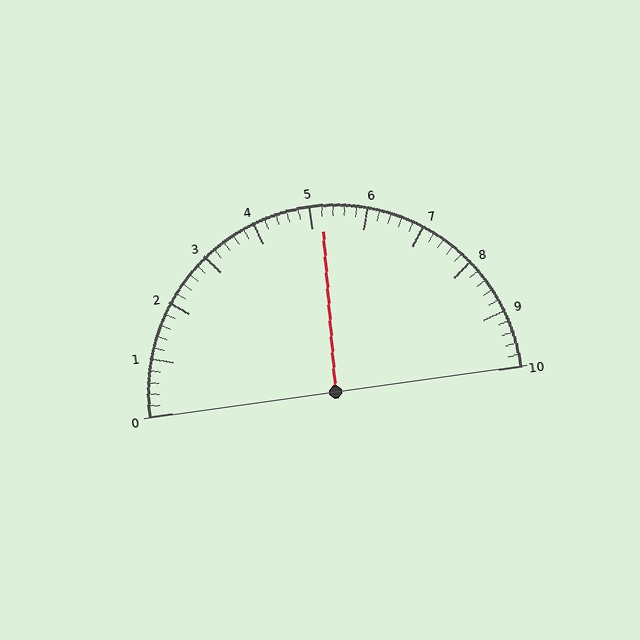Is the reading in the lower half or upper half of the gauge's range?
The reading is in the upper half of the range (0 to 10).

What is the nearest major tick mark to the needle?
The nearest major tick mark is 5.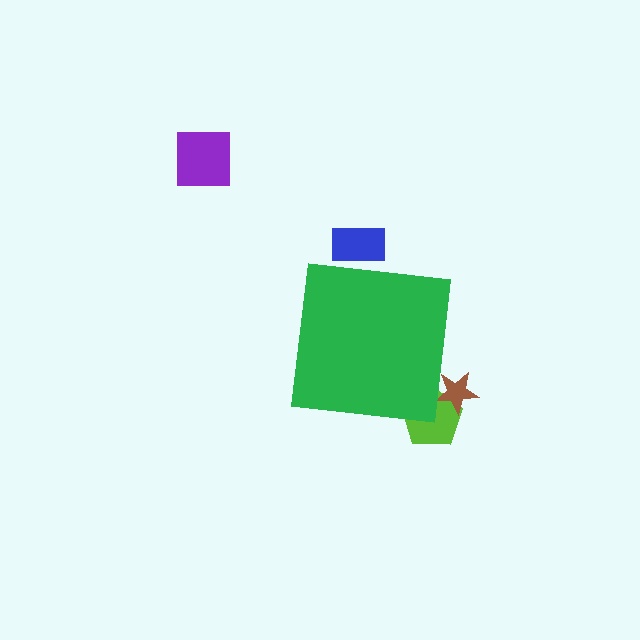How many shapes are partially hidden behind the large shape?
3 shapes are partially hidden.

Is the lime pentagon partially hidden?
Yes, the lime pentagon is partially hidden behind the green square.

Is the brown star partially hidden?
Yes, the brown star is partially hidden behind the green square.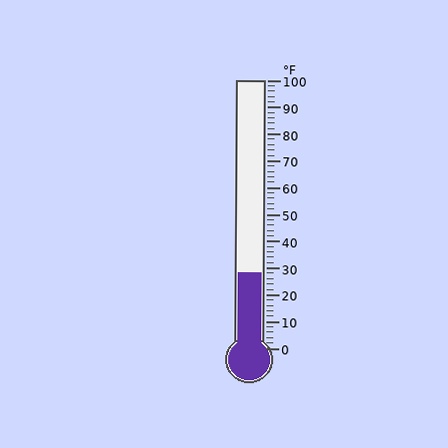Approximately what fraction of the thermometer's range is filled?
The thermometer is filled to approximately 30% of its range.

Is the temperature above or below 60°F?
The temperature is below 60°F.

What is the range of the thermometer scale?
The thermometer scale ranges from 0°F to 100°F.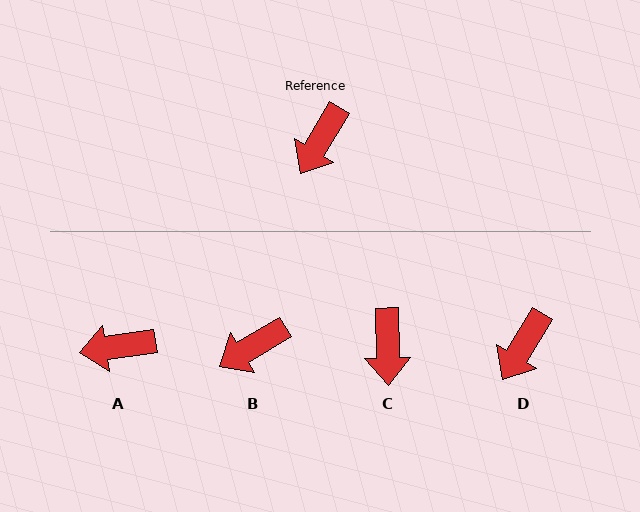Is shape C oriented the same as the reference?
No, it is off by about 32 degrees.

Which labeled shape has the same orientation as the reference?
D.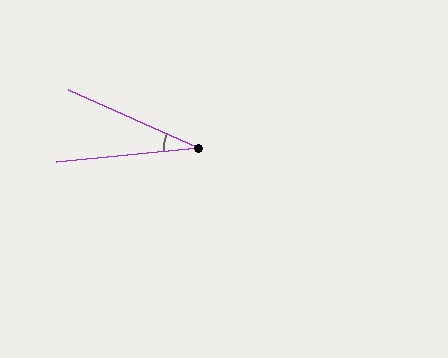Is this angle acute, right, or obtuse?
It is acute.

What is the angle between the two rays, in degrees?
Approximately 30 degrees.